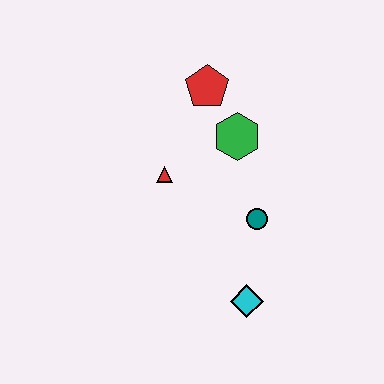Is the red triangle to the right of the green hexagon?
No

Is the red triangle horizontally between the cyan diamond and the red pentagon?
No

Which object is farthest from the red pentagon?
The cyan diamond is farthest from the red pentagon.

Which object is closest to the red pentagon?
The green hexagon is closest to the red pentagon.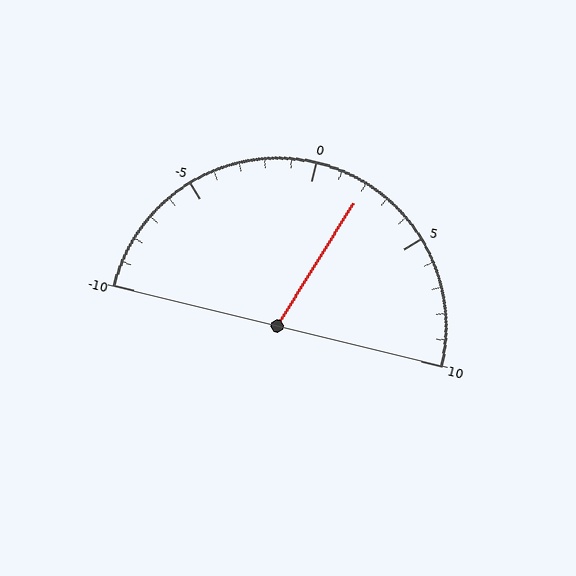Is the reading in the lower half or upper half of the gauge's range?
The reading is in the upper half of the range (-10 to 10).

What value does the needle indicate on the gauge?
The needle indicates approximately 2.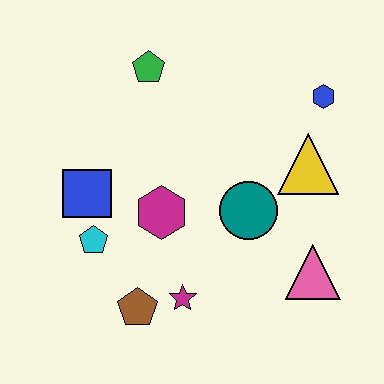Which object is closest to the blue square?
The cyan pentagon is closest to the blue square.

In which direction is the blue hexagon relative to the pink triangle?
The blue hexagon is above the pink triangle.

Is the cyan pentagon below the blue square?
Yes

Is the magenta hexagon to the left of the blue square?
No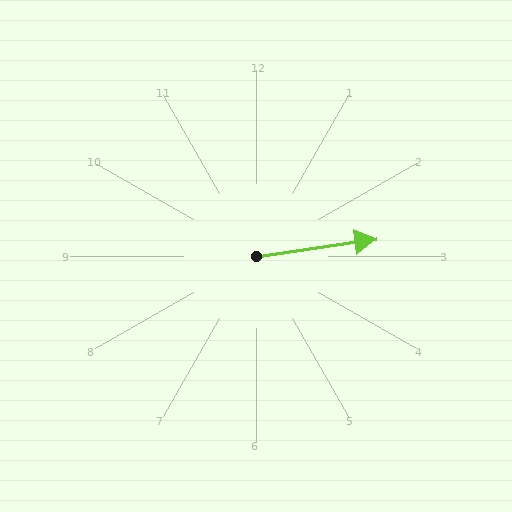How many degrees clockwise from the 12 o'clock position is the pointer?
Approximately 82 degrees.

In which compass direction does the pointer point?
East.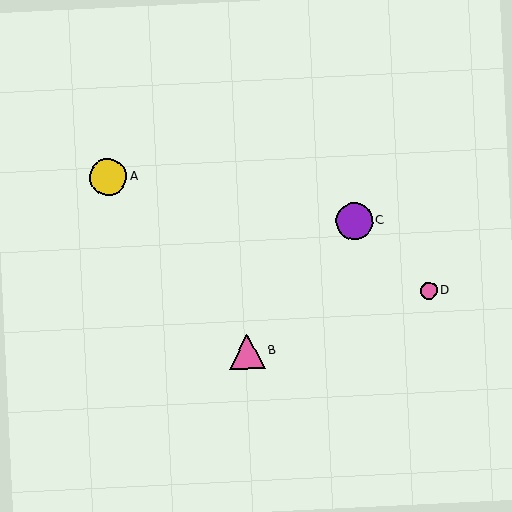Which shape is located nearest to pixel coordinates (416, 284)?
The pink circle (labeled D) at (429, 291) is nearest to that location.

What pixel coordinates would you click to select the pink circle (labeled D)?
Click at (429, 291) to select the pink circle D.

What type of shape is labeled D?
Shape D is a pink circle.